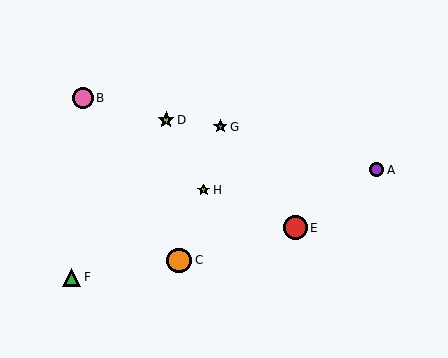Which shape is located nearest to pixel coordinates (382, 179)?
The purple circle (labeled A) at (376, 170) is nearest to that location.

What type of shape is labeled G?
Shape G is a green star.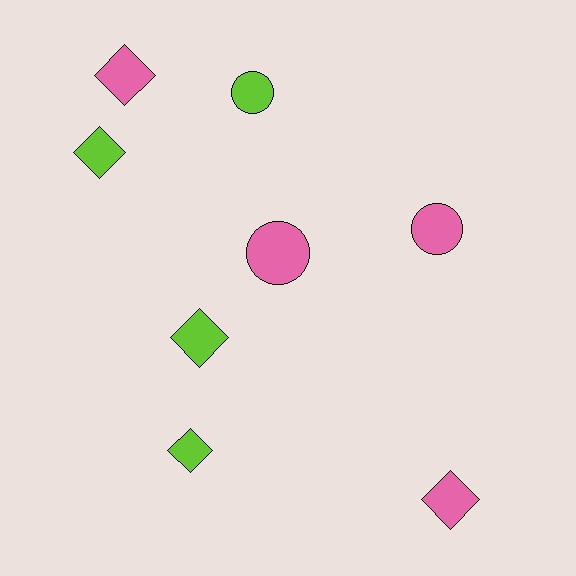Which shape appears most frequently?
Diamond, with 5 objects.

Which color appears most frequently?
Pink, with 4 objects.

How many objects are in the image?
There are 8 objects.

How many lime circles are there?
There is 1 lime circle.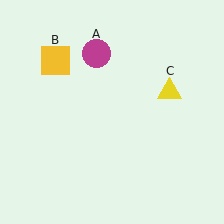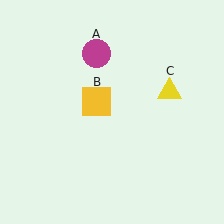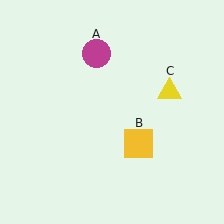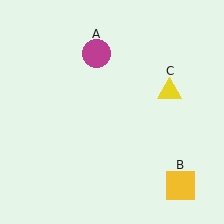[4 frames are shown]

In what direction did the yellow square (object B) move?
The yellow square (object B) moved down and to the right.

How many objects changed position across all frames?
1 object changed position: yellow square (object B).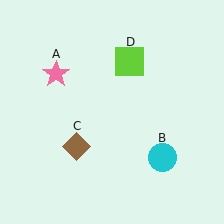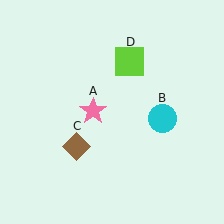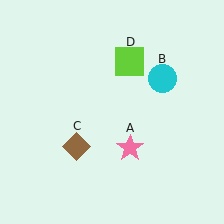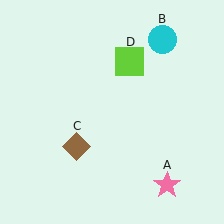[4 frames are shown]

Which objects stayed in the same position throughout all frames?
Brown diamond (object C) and lime square (object D) remained stationary.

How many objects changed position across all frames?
2 objects changed position: pink star (object A), cyan circle (object B).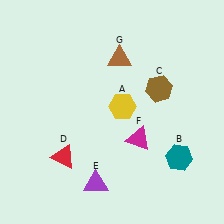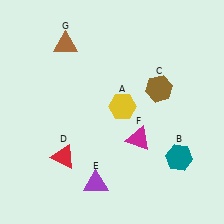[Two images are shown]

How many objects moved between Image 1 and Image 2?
1 object moved between the two images.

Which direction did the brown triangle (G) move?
The brown triangle (G) moved left.